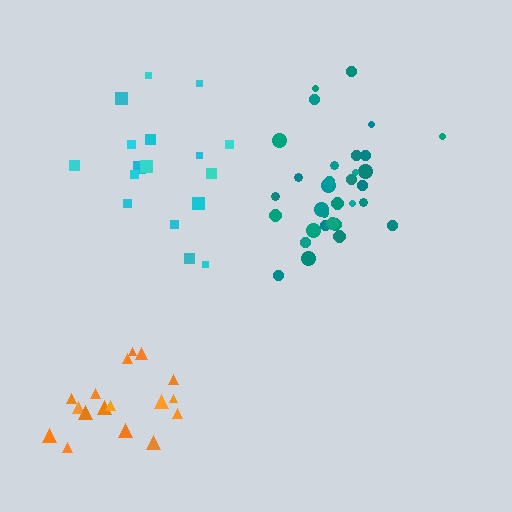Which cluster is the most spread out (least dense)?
Cyan.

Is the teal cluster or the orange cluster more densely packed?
Teal.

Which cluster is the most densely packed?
Teal.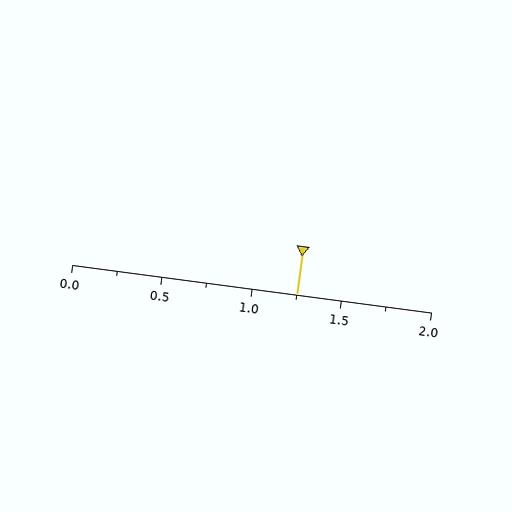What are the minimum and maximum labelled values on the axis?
The axis runs from 0.0 to 2.0.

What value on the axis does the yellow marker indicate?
The marker indicates approximately 1.25.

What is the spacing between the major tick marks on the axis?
The major ticks are spaced 0.5 apart.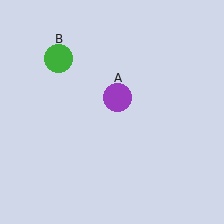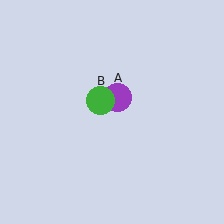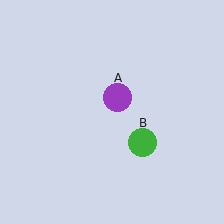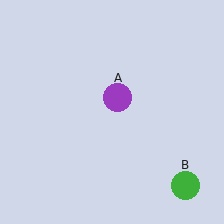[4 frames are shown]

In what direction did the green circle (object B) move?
The green circle (object B) moved down and to the right.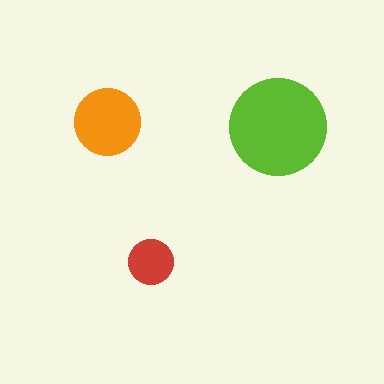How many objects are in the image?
There are 3 objects in the image.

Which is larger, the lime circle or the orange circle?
The lime one.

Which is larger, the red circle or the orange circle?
The orange one.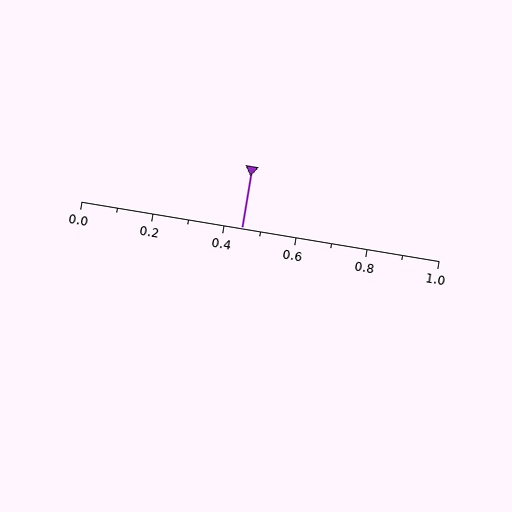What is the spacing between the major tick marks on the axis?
The major ticks are spaced 0.2 apart.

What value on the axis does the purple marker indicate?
The marker indicates approximately 0.45.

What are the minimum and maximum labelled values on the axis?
The axis runs from 0.0 to 1.0.